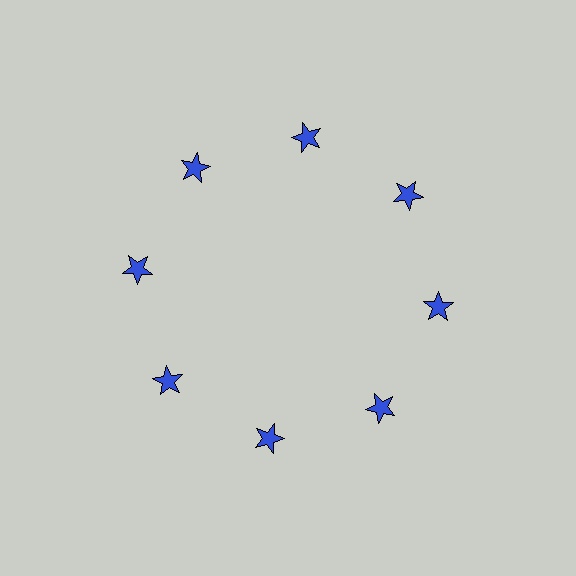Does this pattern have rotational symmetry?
Yes, this pattern has 8-fold rotational symmetry. It looks the same after rotating 45 degrees around the center.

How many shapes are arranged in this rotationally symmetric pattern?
There are 8 shapes, arranged in 8 groups of 1.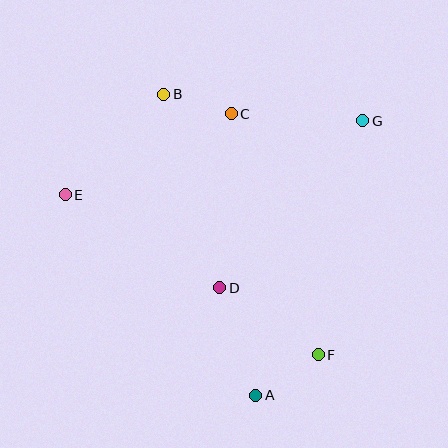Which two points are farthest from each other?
Points A and B are farthest from each other.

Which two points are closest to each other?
Points B and C are closest to each other.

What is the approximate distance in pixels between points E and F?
The distance between E and F is approximately 299 pixels.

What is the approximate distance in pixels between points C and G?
The distance between C and G is approximately 132 pixels.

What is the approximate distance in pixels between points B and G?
The distance between B and G is approximately 201 pixels.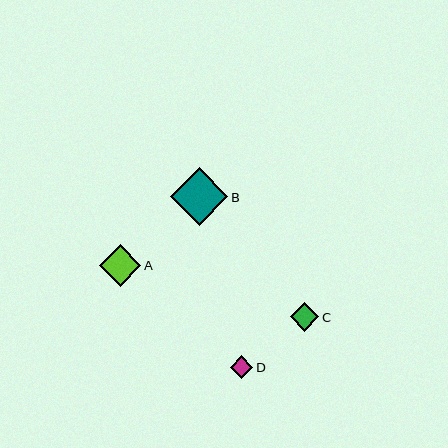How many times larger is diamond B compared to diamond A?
Diamond B is approximately 1.4 times the size of diamond A.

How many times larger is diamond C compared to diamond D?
Diamond C is approximately 1.3 times the size of diamond D.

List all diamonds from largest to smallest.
From largest to smallest: B, A, C, D.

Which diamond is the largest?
Diamond B is the largest with a size of approximately 58 pixels.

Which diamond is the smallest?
Diamond D is the smallest with a size of approximately 23 pixels.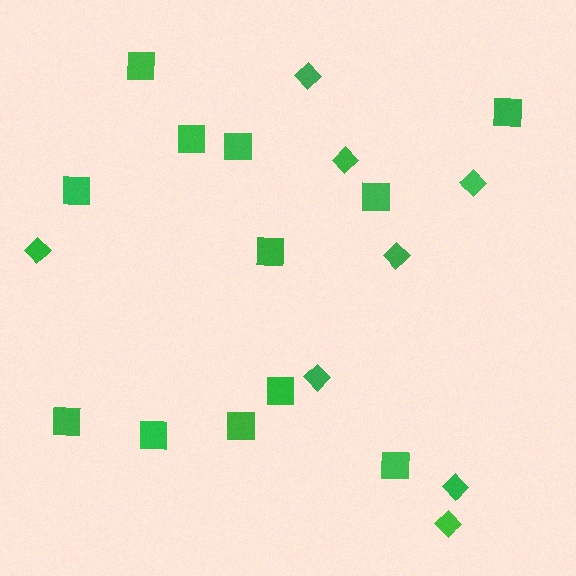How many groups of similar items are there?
There are 2 groups: one group of squares (12) and one group of diamonds (8).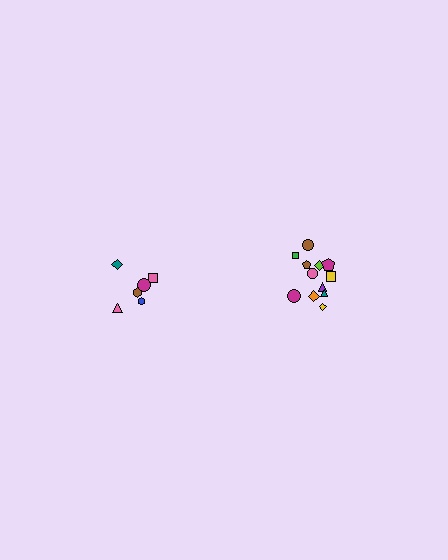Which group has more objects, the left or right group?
The right group.